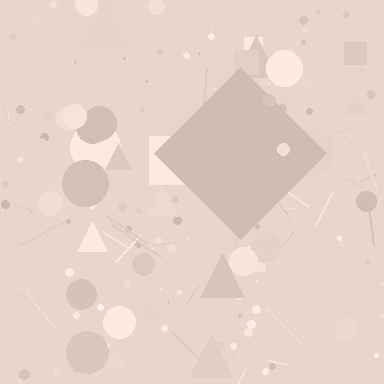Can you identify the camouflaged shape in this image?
The camouflaged shape is a diamond.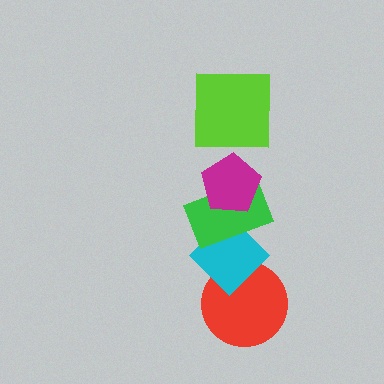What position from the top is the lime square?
The lime square is 1st from the top.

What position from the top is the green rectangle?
The green rectangle is 3rd from the top.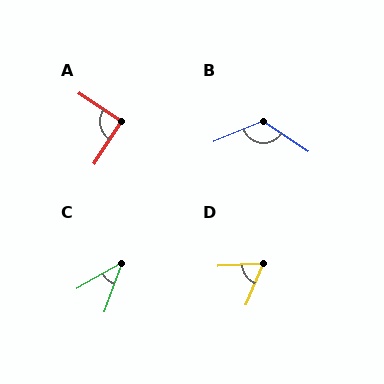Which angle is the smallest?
C, at approximately 40 degrees.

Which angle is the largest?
B, at approximately 124 degrees.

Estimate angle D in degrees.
Approximately 63 degrees.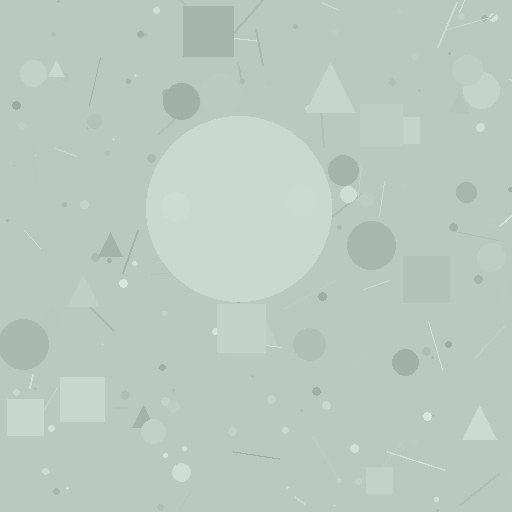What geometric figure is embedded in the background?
A circle is embedded in the background.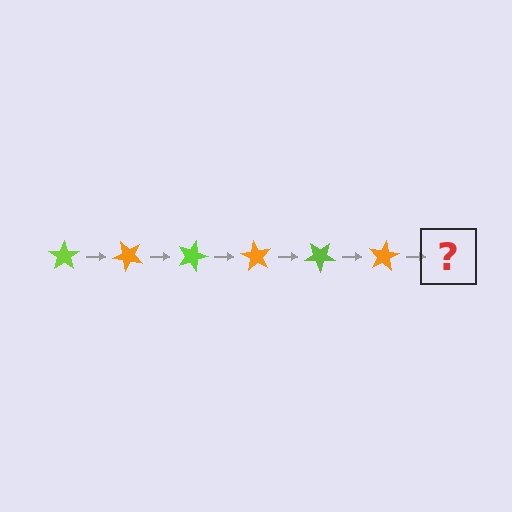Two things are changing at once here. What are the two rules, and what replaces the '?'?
The two rules are that it rotates 45 degrees each step and the color cycles through lime and orange. The '?' should be a lime star, rotated 270 degrees from the start.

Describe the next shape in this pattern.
It should be a lime star, rotated 270 degrees from the start.